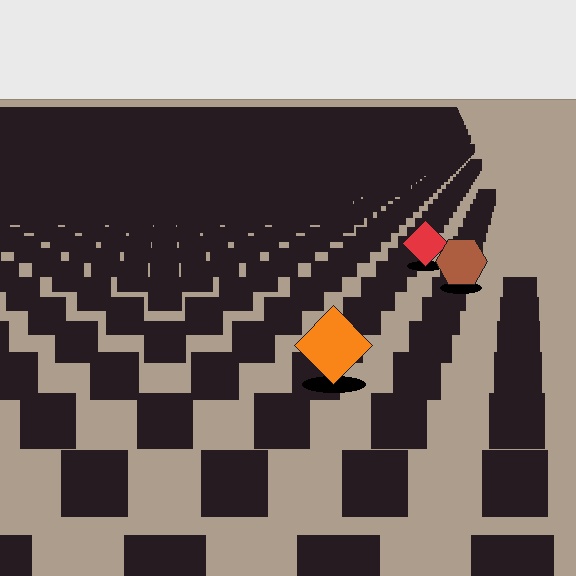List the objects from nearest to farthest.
From nearest to farthest: the orange diamond, the brown hexagon, the red diamond.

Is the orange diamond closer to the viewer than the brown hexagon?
Yes. The orange diamond is closer — you can tell from the texture gradient: the ground texture is coarser near it.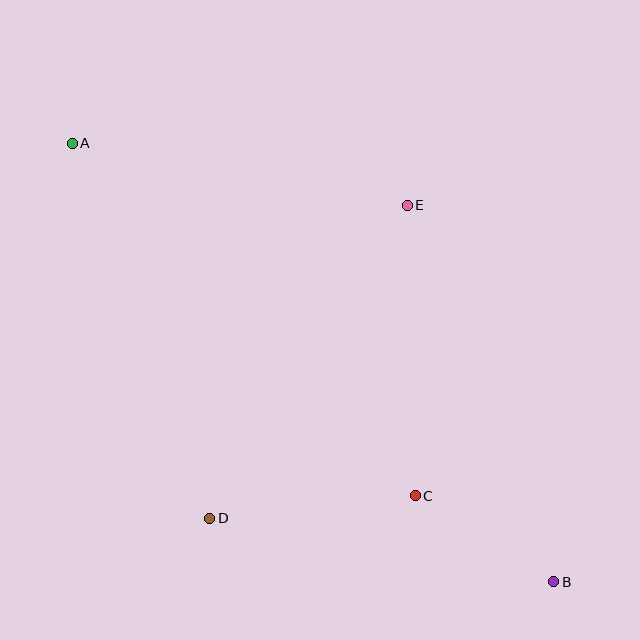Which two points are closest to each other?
Points B and C are closest to each other.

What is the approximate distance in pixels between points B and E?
The distance between B and E is approximately 404 pixels.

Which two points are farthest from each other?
Points A and B are farthest from each other.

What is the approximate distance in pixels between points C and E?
The distance between C and E is approximately 291 pixels.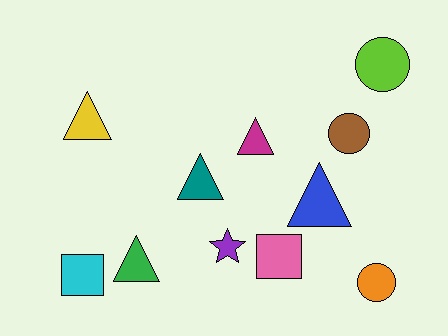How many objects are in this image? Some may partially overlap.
There are 11 objects.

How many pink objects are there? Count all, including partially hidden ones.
There is 1 pink object.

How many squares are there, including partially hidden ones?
There are 2 squares.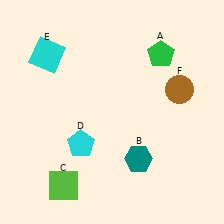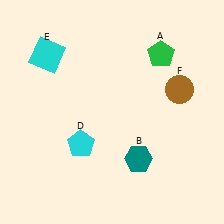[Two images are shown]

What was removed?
The lime square (C) was removed in Image 2.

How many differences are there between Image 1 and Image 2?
There is 1 difference between the two images.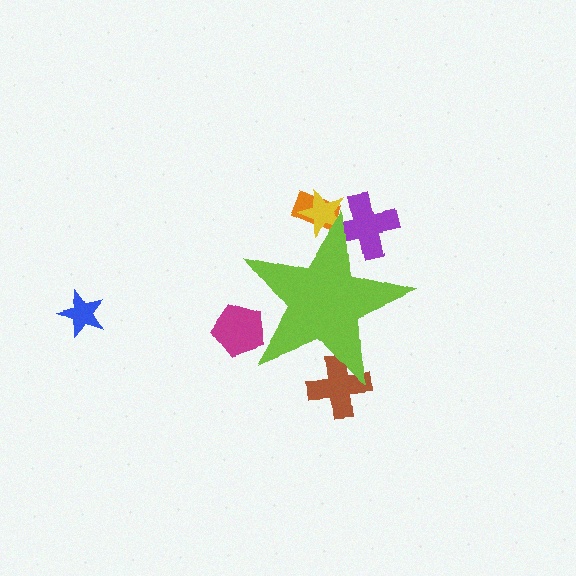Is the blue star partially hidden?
No, the blue star is fully visible.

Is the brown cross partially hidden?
Yes, the brown cross is partially hidden behind the lime star.